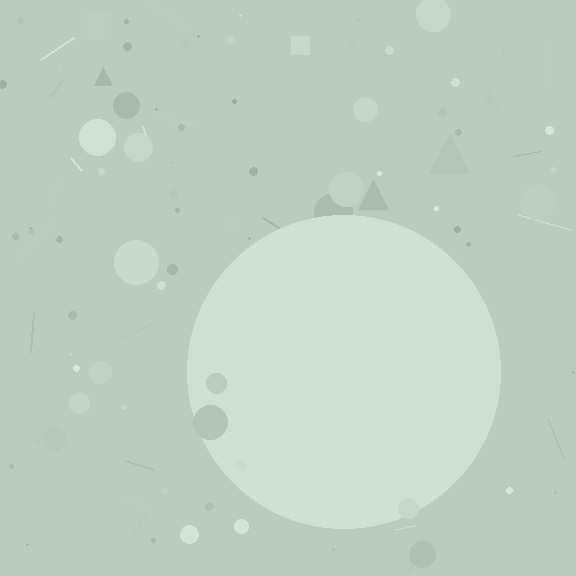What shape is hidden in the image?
A circle is hidden in the image.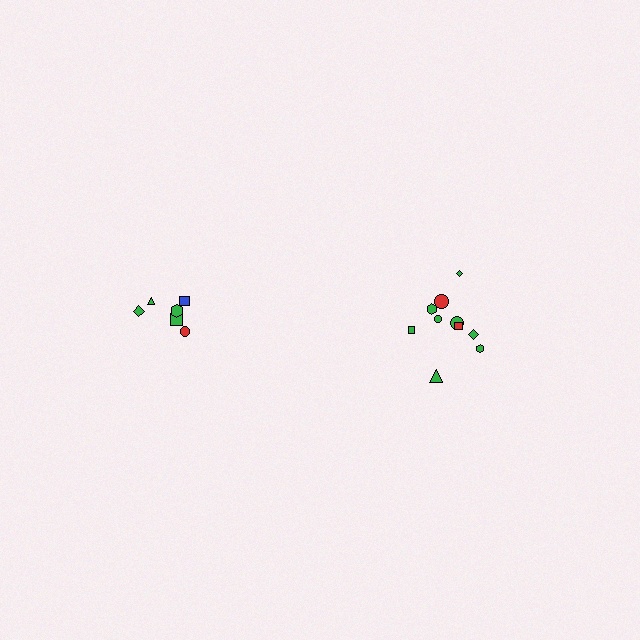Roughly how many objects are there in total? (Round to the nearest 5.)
Roughly 15 objects in total.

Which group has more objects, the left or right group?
The right group.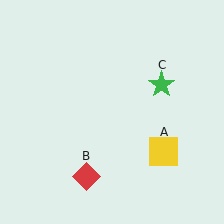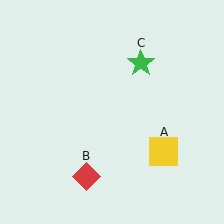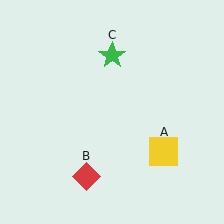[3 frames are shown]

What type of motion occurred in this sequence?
The green star (object C) rotated counterclockwise around the center of the scene.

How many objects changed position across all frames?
1 object changed position: green star (object C).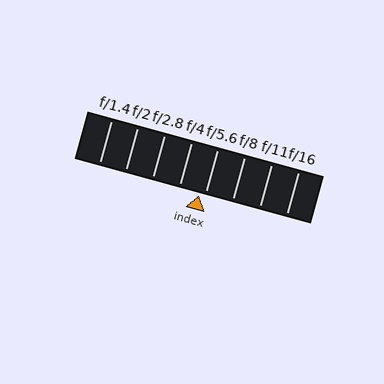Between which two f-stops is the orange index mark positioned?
The index mark is between f/4 and f/5.6.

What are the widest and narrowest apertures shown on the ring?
The widest aperture shown is f/1.4 and the narrowest is f/16.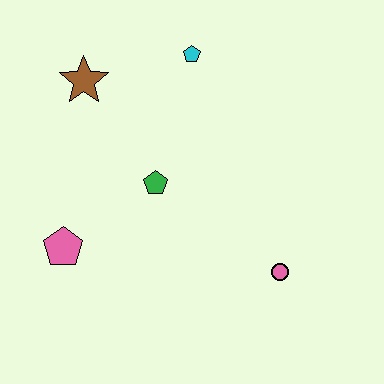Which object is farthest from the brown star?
The pink circle is farthest from the brown star.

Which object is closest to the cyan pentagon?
The brown star is closest to the cyan pentagon.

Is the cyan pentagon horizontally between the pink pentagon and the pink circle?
Yes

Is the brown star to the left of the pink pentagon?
No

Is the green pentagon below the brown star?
Yes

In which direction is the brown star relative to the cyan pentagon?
The brown star is to the left of the cyan pentagon.